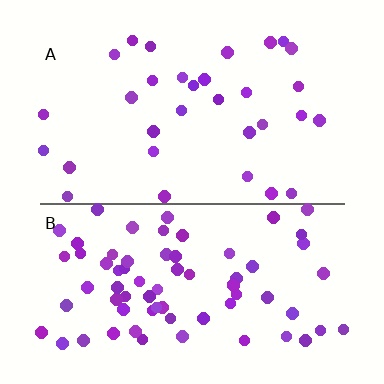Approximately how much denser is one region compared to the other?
Approximately 2.3× — region B over region A.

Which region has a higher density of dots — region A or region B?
B (the bottom).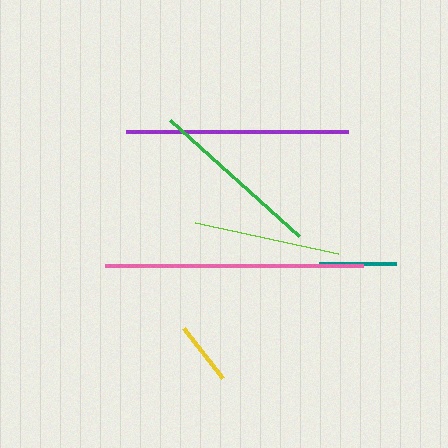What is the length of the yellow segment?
The yellow segment is approximately 63 pixels long.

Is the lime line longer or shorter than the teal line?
The lime line is longer than the teal line.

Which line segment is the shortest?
The yellow line is the shortest at approximately 63 pixels.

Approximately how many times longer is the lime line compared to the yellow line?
The lime line is approximately 2.3 times the length of the yellow line.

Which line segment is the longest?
The pink line is the longest at approximately 258 pixels.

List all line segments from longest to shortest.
From longest to shortest: pink, purple, green, lime, teal, yellow.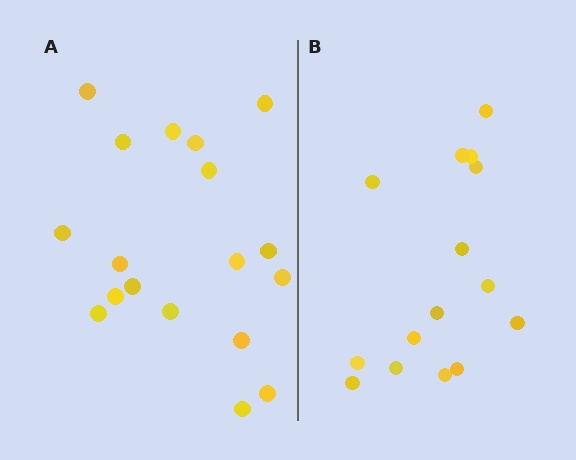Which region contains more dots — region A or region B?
Region A (the left region) has more dots.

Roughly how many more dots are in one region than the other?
Region A has just a few more — roughly 2 or 3 more dots than region B.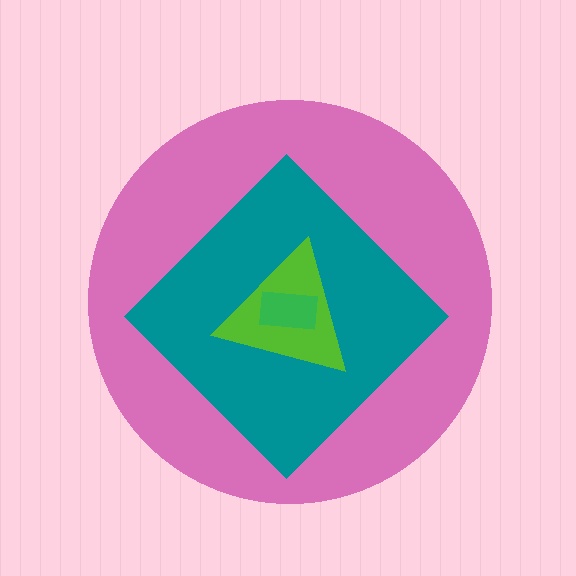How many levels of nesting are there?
4.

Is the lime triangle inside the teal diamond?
Yes.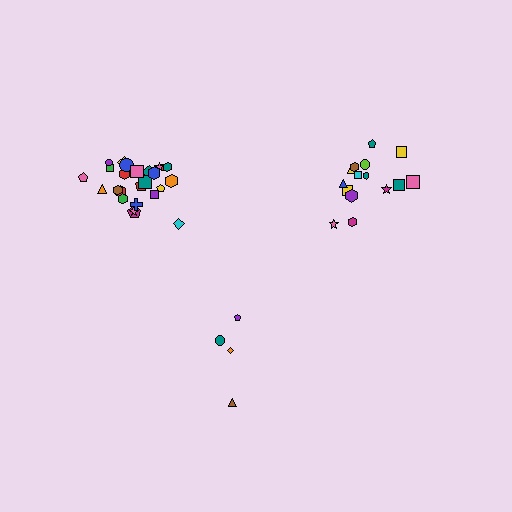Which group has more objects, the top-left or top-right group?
The top-left group.